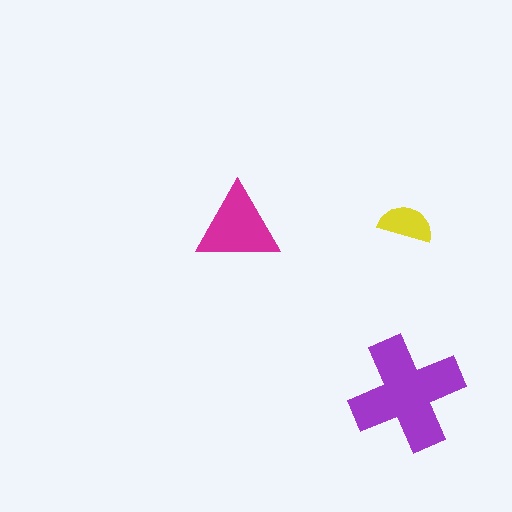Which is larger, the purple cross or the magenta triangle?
The purple cross.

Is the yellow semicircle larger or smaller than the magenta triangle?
Smaller.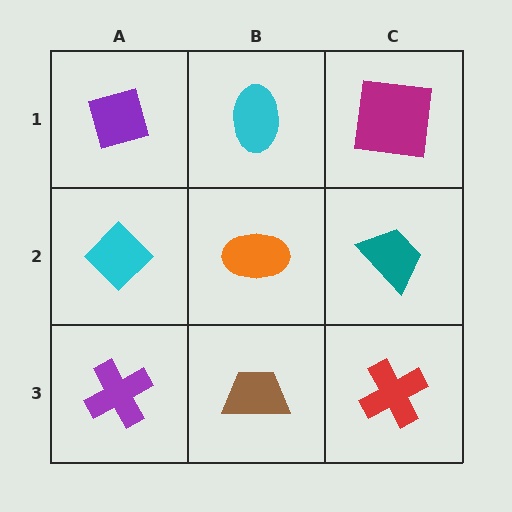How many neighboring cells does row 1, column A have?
2.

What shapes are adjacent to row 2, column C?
A magenta square (row 1, column C), a red cross (row 3, column C), an orange ellipse (row 2, column B).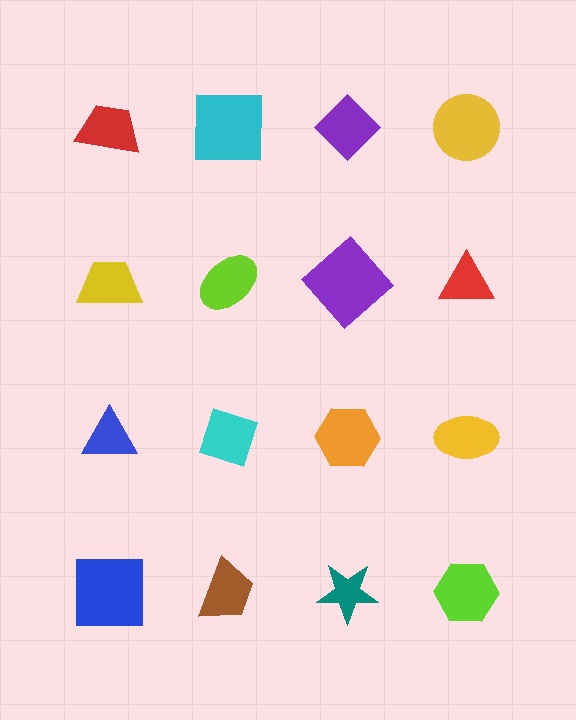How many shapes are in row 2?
4 shapes.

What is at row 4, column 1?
A blue square.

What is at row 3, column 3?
An orange hexagon.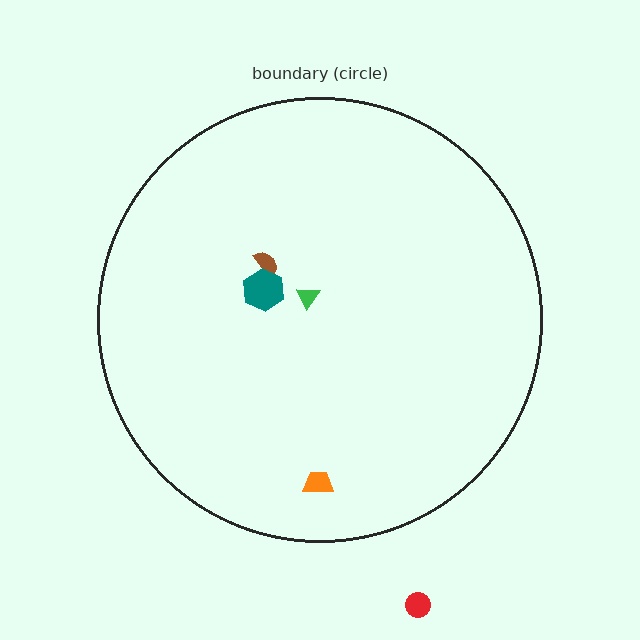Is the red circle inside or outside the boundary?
Outside.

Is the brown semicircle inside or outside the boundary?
Inside.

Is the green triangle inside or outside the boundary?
Inside.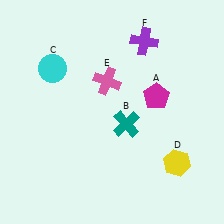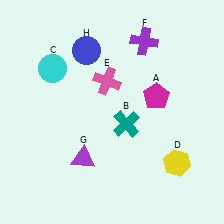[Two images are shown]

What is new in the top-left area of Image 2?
A blue circle (H) was added in the top-left area of Image 2.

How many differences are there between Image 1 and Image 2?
There are 2 differences between the two images.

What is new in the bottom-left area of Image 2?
A purple triangle (G) was added in the bottom-left area of Image 2.